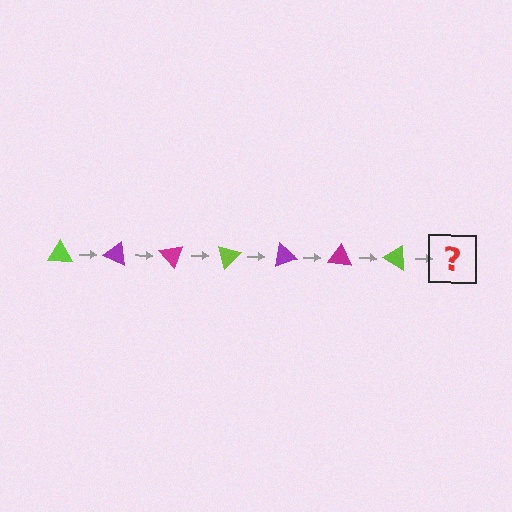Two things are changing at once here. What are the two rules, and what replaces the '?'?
The two rules are that it rotates 25 degrees each step and the color cycles through lime, purple, and magenta. The '?' should be a purple triangle, rotated 175 degrees from the start.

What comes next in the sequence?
The next element should be a purple triangle, rotated 175 degrees from the start.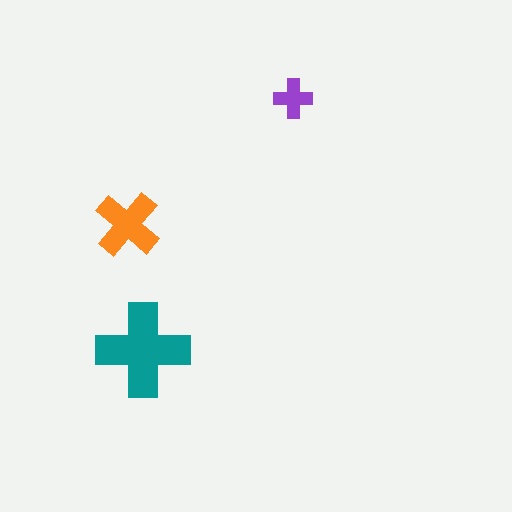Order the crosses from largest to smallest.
the teal one, the orange one, the purple one.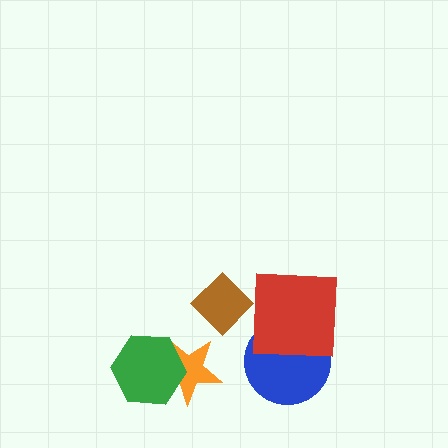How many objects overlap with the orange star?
1 object overlaps with the orange star.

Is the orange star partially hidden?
Yes, it is partially covered by another shape.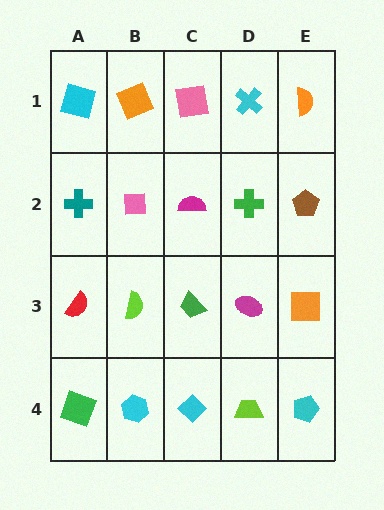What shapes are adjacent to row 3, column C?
A magenta semicircle (row 2, column C), a cyan diamond (row 4, column C), a lime semicircle (row 3, column B), a magenta ellipse (row 3, column D).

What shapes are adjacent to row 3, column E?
A brown pentagon (row 2, column E), a cyan pentagon (row 4, column E), a magenta ellipse (row 3, column D).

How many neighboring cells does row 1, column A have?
2.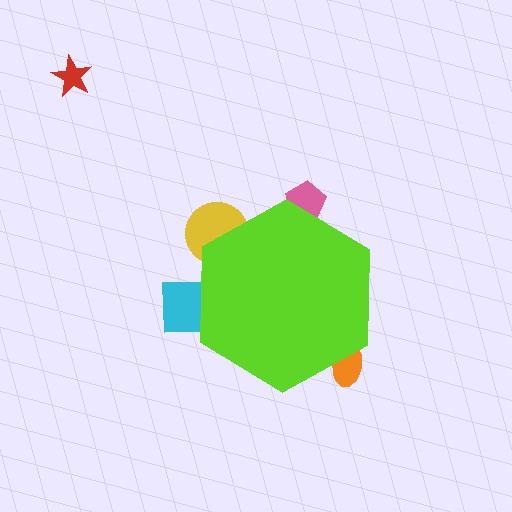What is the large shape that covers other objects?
A lime hexagon.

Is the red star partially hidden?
No, the red star is fully visible.